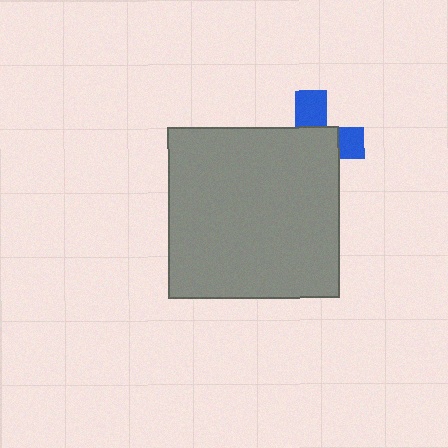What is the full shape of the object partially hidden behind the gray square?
The partially hidden object is a blue cross.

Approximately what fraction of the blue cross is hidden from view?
Roughly 66% of the blue cross is hidden behind the gray square.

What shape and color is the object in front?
The object in front is a gray square.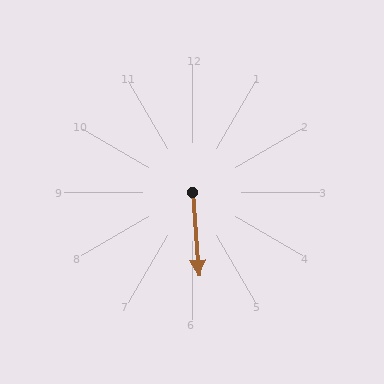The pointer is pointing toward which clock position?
Roughly 6 o'clock.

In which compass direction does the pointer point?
South.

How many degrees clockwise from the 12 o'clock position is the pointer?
Approximately 175 degrees.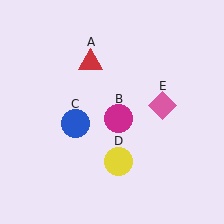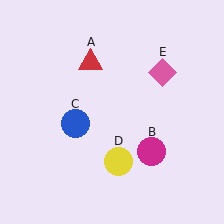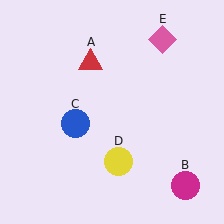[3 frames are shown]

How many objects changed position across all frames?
2 objects changed position: magenta circle (object B), pink diamond (object E).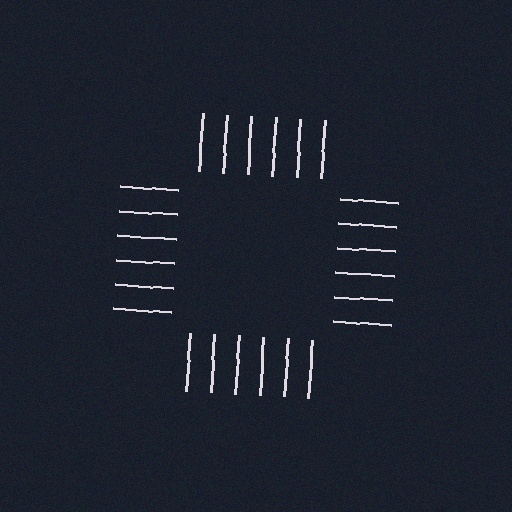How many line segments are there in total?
24 — 6 along each of the 4 edges.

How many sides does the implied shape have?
4 sides — the line-ends trace a square.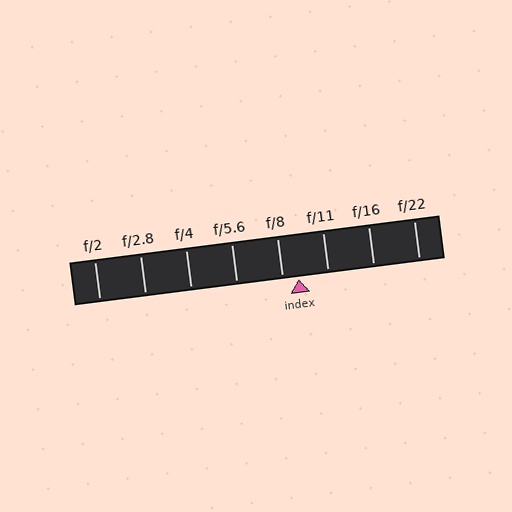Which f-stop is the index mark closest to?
The index mark is closest to f/8.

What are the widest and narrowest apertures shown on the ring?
The widest aperture shown is f/2 and the narrowest is f/22.